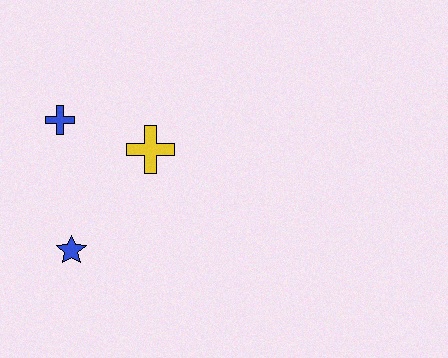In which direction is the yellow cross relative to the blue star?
The yellow cross is above the blue star.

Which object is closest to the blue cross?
The yellow cross is closest to the blue cross.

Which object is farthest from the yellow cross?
The blue star is farthest from the yellow cross.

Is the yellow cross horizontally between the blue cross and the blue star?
No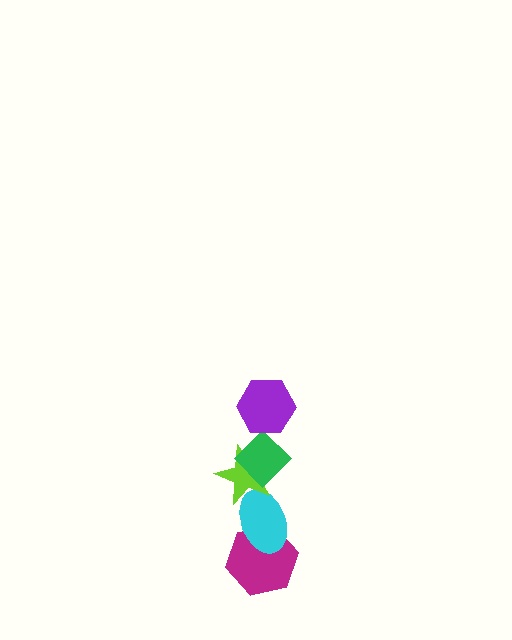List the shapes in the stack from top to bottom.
From top to bottom: the purple hexagon, the green diamond, the lime star, the cyan ellipse, the magenta hexagon.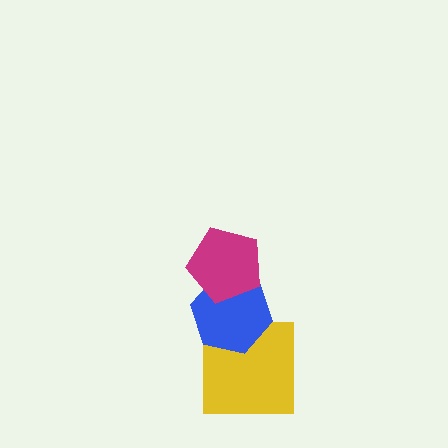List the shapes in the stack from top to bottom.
From top to bottom: the magenta pentagon, the blue hexagon, the yellow square.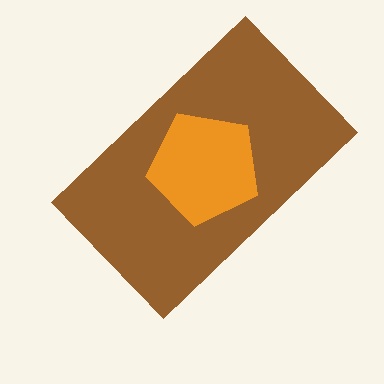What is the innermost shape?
The orange pentagon.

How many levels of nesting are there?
2.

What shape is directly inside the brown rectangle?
The orange pentagon.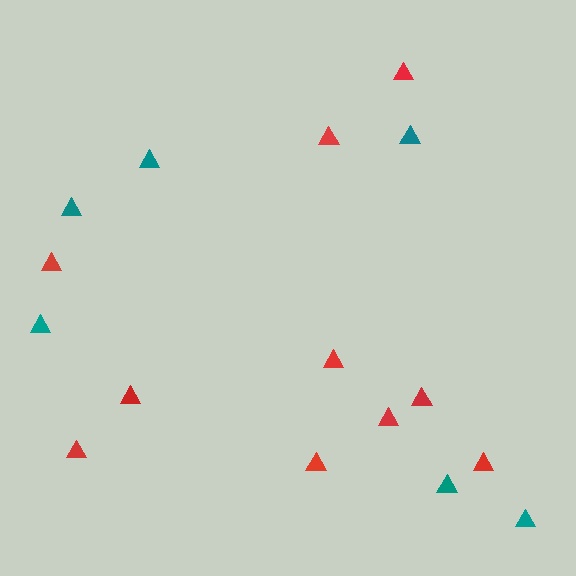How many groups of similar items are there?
There are 2 groups: one group of red triangles (10) and one group of teal triangles (6).